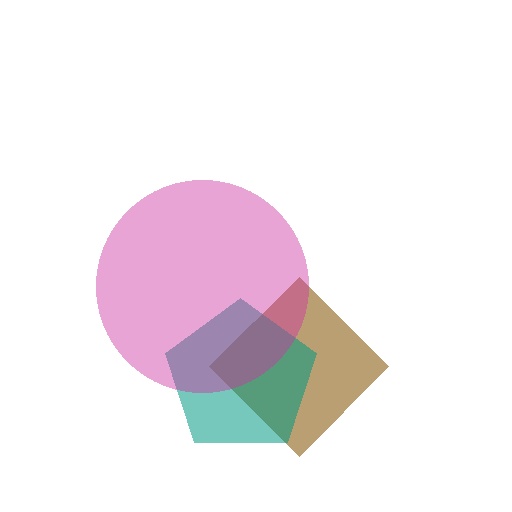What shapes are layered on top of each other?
The layered shapes are: a brown diamond, a teal pentagon, a magenta circle.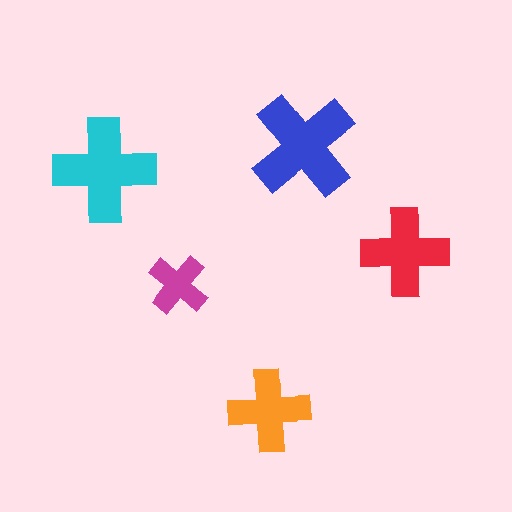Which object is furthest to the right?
The red cross is rightmost.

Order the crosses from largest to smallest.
the blue one, the cyan one, the red one, the orange one, the magenta one.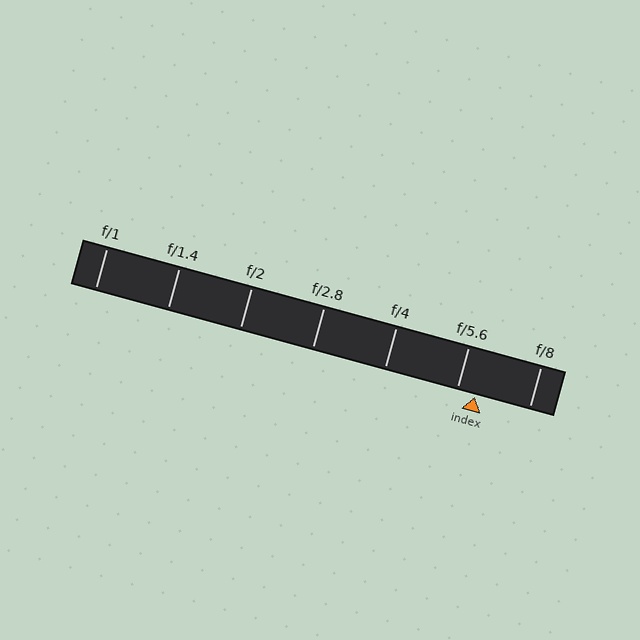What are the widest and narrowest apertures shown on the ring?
The widest aperture shown is f/1 and the narrowest is f/8.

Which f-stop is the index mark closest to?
The index mark is closest to f/5.6.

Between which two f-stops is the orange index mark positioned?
The index mark is between f/5.6 and f/8.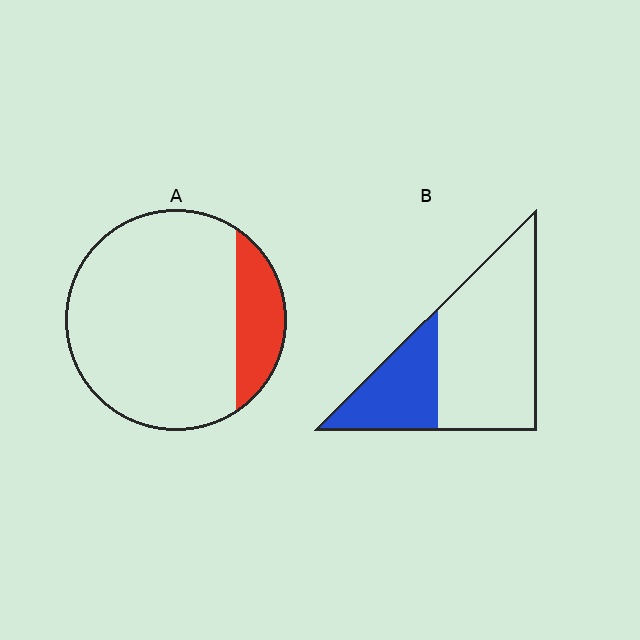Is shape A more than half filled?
No.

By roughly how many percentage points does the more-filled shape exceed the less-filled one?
By roughly 15 percentage points (B over A).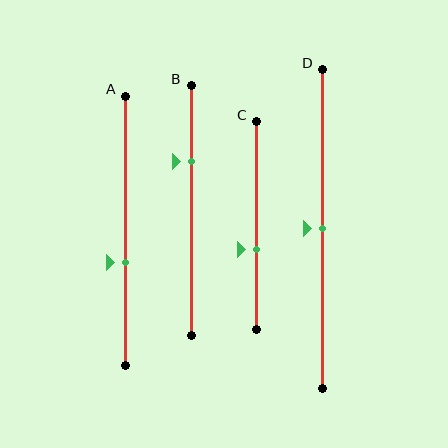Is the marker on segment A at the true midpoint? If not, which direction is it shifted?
No, the marker on segment A is shifted downward by about 12% of the segment length.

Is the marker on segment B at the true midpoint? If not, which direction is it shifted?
No, the marker on segment B is shifted upward by about 20% of the segment length.